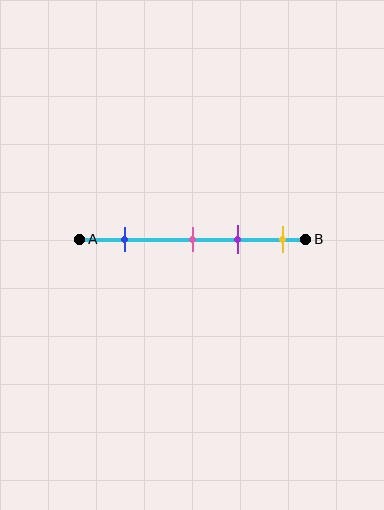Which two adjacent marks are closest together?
The pink and purple marks are the closest adjacent pair.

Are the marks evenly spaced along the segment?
No, the marks are not evenly spaced.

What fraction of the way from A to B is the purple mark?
The purple mark is approximately 70% (0.7) of the way from A to B.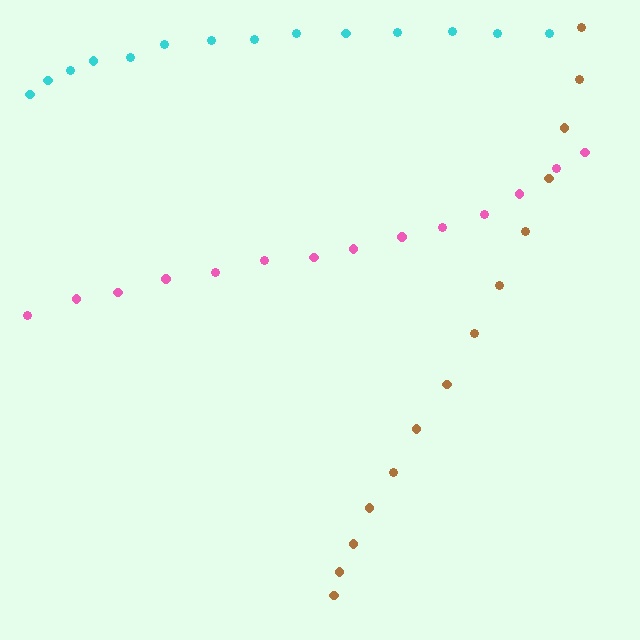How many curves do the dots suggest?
There are 3 distinct paths.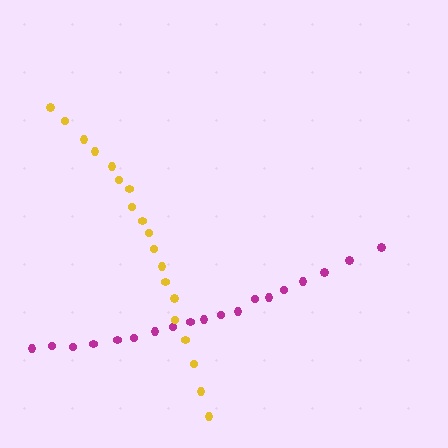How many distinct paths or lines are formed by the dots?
There are 2 distinct paths.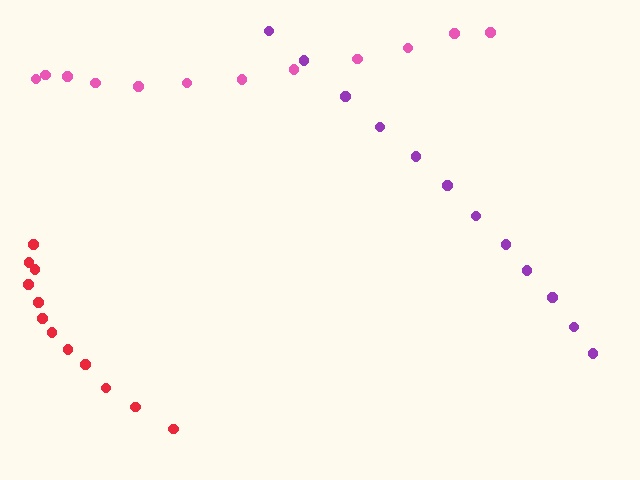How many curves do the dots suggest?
There are 3 distinct paths.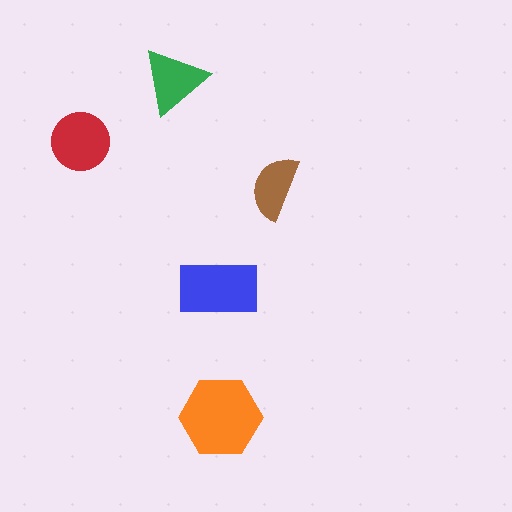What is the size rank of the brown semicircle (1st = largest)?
5th.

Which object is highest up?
The green triangle is topmost.